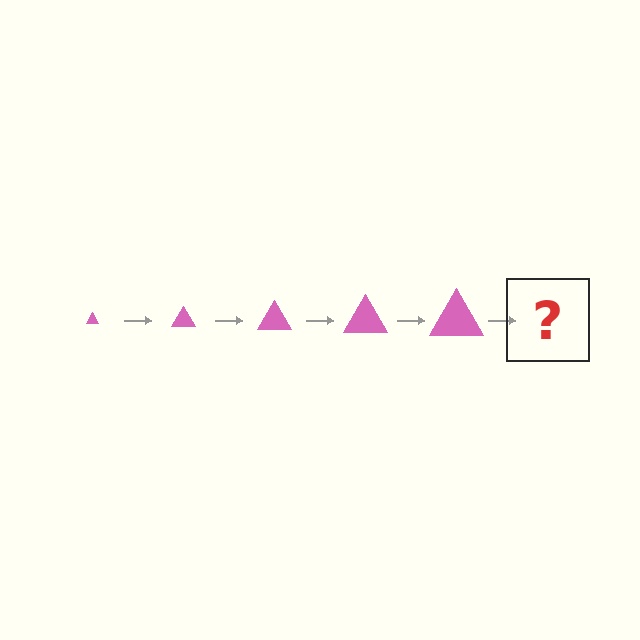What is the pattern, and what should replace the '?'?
The pattern is that the triangle gets progressively larger each step. The '?' should be a pink triangle, larger than the previous one.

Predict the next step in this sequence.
The next step is a pink triangle, larger than the previous one.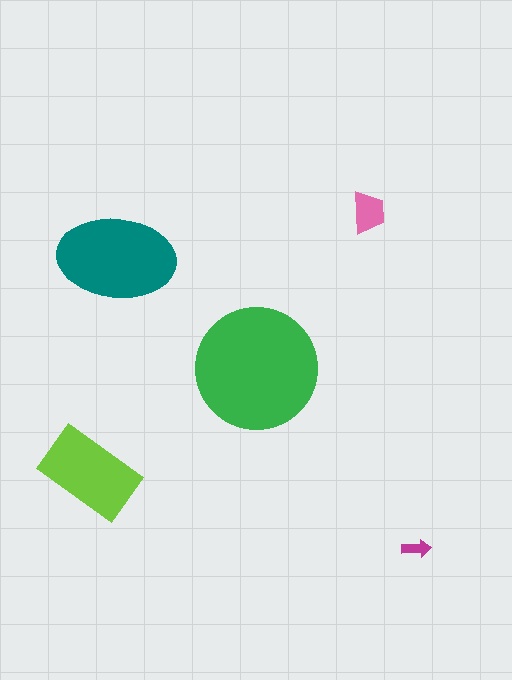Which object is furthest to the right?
The magenta arrow is rightmost.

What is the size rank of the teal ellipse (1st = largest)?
2nd.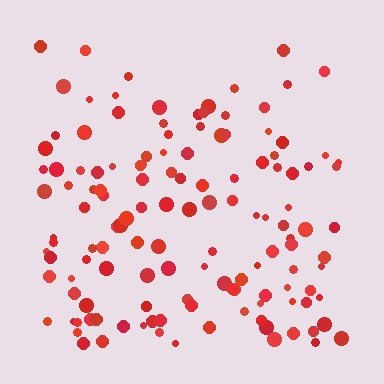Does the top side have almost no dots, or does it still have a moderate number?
Still a moderate number, just noticeably fewer than the bottom.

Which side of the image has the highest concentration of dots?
The bottom.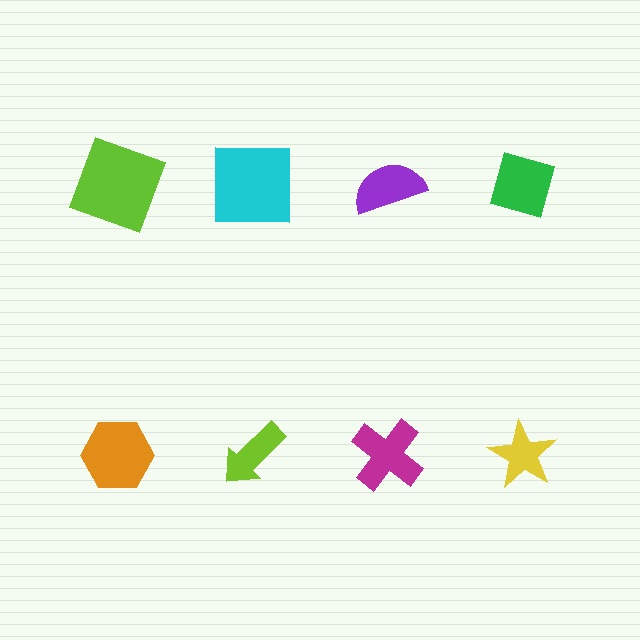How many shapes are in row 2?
4 shapes.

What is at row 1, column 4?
A green diamond.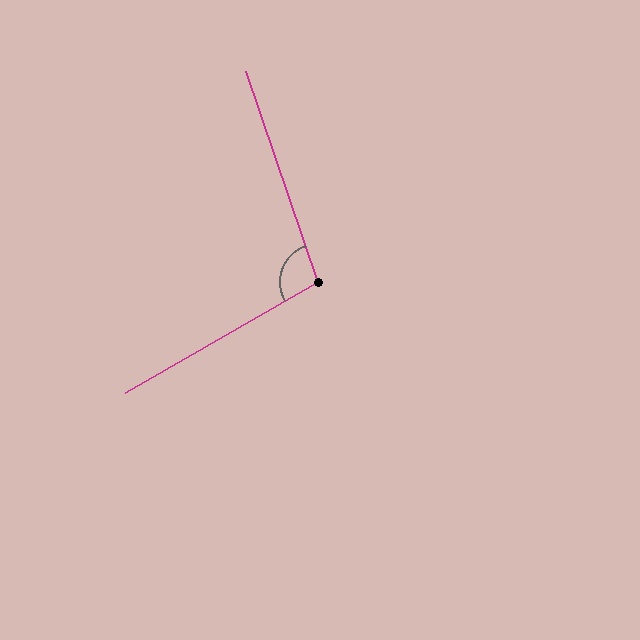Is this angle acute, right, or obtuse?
It is obtuse.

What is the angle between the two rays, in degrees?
Approximately 101 degrees.